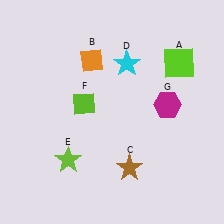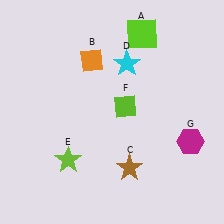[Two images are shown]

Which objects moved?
The objects that moved are: the lime square (A), the lime diamond (F), the magenta hexagon (G).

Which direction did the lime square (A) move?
The lime square (A) moved left.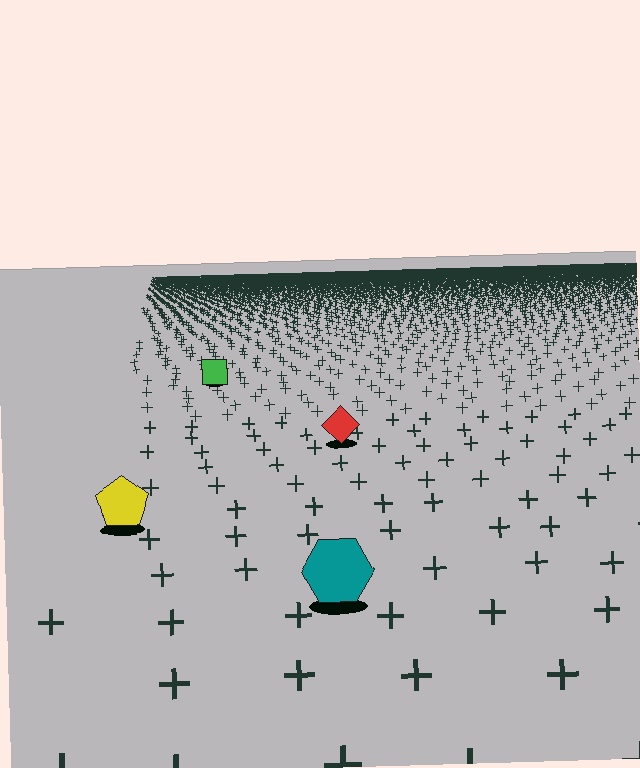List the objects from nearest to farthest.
From nearest to farthest: the teal hexagon, the yellow pentagon, the red diamond, the green square.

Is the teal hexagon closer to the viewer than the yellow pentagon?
Yes. The teal hexagon is closer — you can tell from the texture gradient: the ground texture is coarser near it.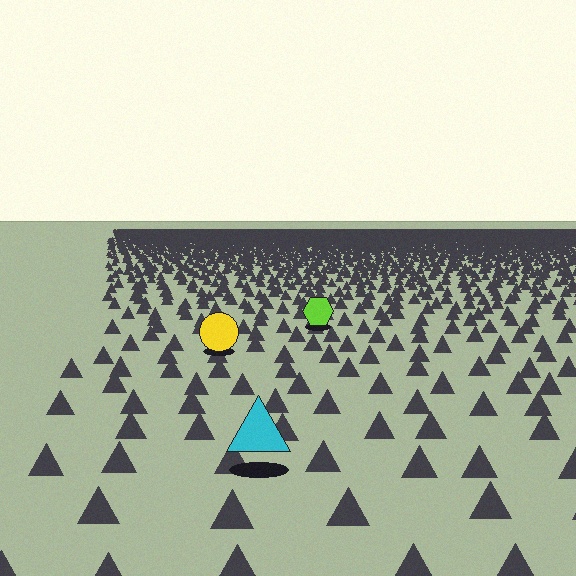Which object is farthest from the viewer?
The lime hexagon is farthest from the viewer. It appears smaller and the ground texture around it is denser.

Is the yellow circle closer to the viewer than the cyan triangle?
No. The cyan triangle is closer — you can tell from the texture gradient: the ground texture is coarser near it.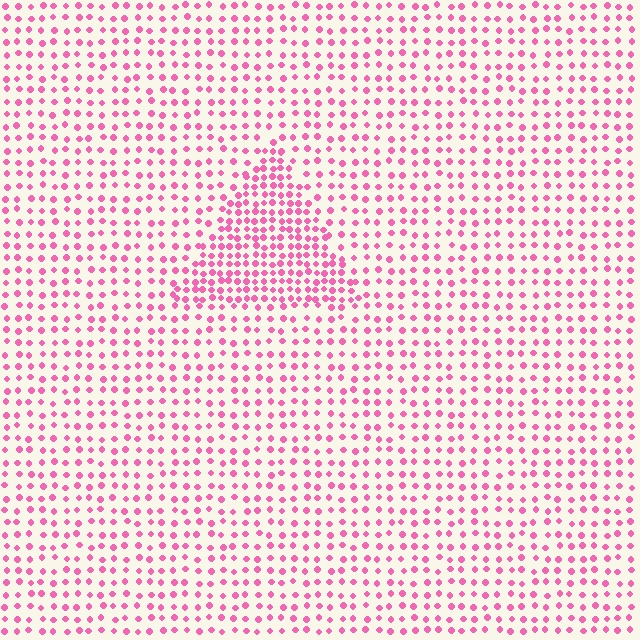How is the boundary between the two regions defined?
The boundary is defined by a change in element density (approximately 1.9x ratio). All elements are the same color, size, and shape.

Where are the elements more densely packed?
The elements are more densely packed inside the triangle boundary.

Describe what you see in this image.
The image contains small pink elements arranged at two different densities. A triangle-shaped region is visible where the elements are more densely packed than the surrounding area.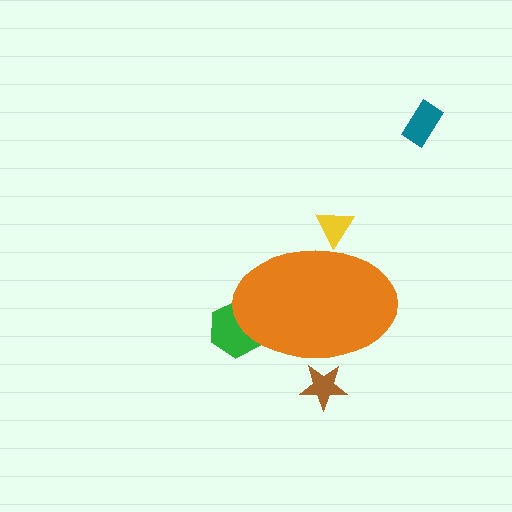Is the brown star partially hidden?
Yes, the brown star is partially hidden behind the orange ellipse.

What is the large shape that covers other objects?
An orange ellipse.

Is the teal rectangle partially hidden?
No, the teal rectangle is fully visible.